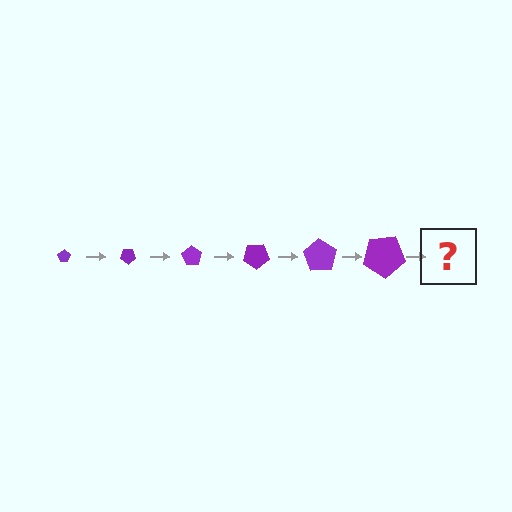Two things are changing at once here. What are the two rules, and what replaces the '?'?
The two rules are that the pentagon grows larger each step and it rotates 35 degrees each step. The '?' should be a pentagon, larger than the previous one and rotated 210 degrees from the start.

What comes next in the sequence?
The next element should be a pentagon, larger than the previous one and rotated 210 degrees from the start.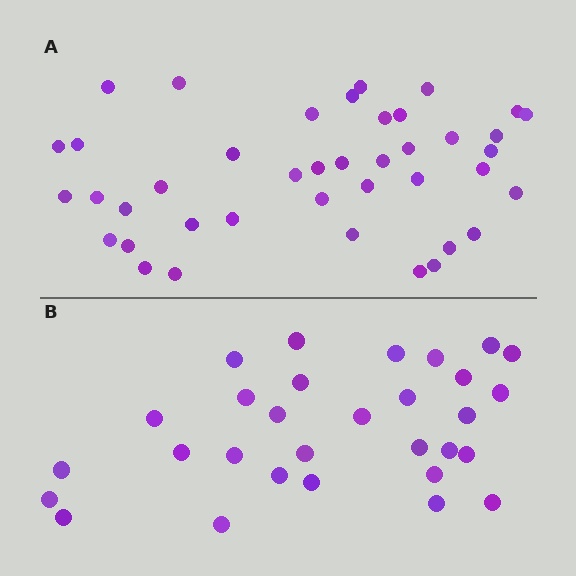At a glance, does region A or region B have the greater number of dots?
Region A (the top region) has more dots.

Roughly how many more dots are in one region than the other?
Region A has roughly 12 or so more dots than region B.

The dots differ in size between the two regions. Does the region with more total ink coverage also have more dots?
No. Region B has more total ink coverage because its dots are larger, but region A actually contains more individual dots. Total area can be misleading — the number of items is what matters here.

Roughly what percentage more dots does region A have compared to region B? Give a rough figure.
About 35% more.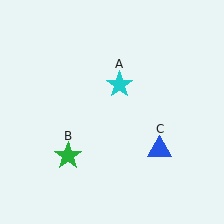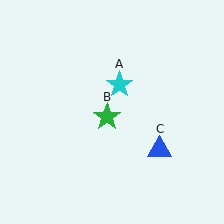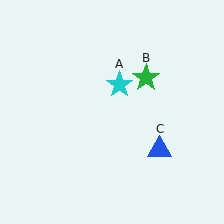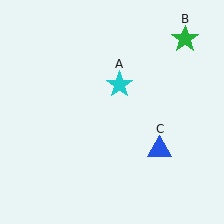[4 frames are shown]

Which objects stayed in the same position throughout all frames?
Cyan star (object A) and blue triangle (object C) remained stationary.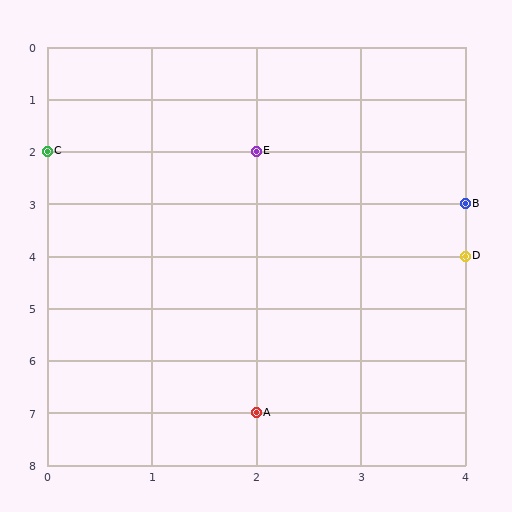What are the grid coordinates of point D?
Point D is at grid coordinates (4, 4).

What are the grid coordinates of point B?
Point B is at grid coordinates (4, 3).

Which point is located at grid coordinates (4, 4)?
Point D is at (4, 4).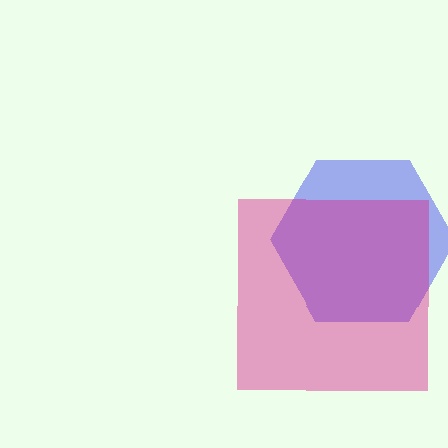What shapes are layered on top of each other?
The layered shapes are: a blue hexagon, a magenta square.